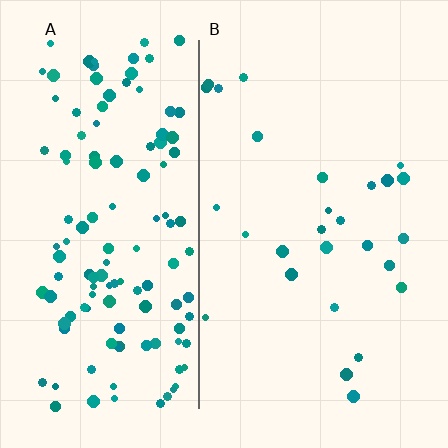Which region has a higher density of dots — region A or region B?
A (the left).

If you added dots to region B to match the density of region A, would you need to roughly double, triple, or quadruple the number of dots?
Approximately quadruple.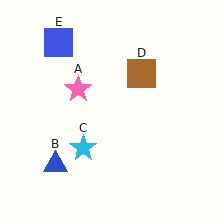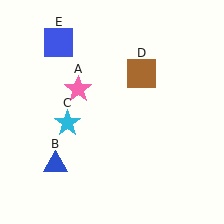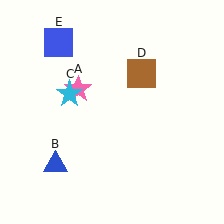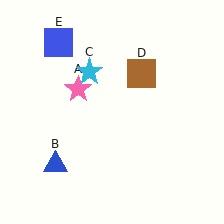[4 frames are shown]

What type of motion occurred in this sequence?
The cyan star (object C) rotated clockwise around the center of the scene.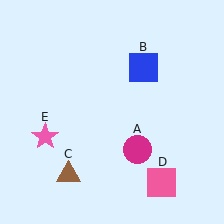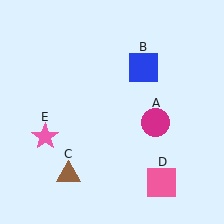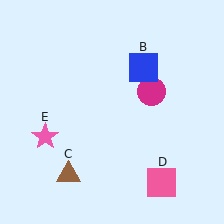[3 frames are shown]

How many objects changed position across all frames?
1 object changed position: magenta circle (object A).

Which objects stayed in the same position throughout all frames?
Blue square (object B) and brown triangle (object C) and pink square (object D) and pink star (object E) remained stationary.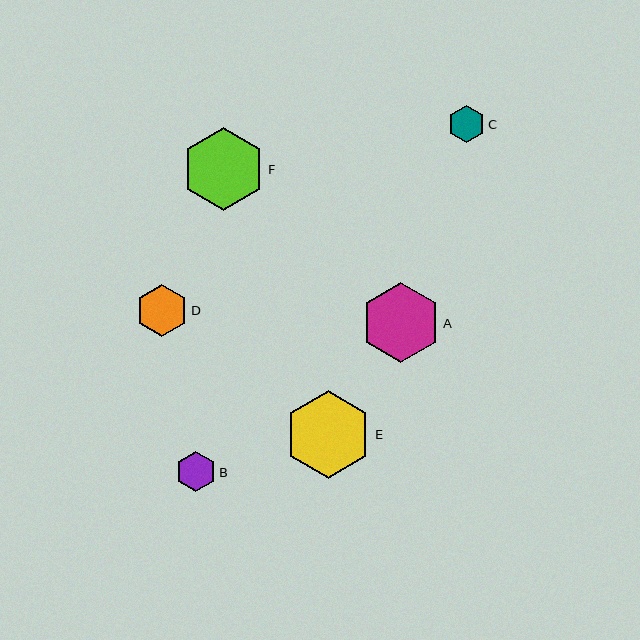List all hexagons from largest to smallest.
From largest to smallest: E, F, A, D, B, C.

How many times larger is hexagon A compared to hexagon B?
Hexagon A is approximately 2.0 times the size of hexagon B.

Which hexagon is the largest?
Hexagon E is the largest with a size of approximately 87 pixels.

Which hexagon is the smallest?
Hexagon C is the smallest with a size of approximately 37 pixels.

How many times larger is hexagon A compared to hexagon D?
Hexagon A is approximately 1.5 times the size of hexagon D.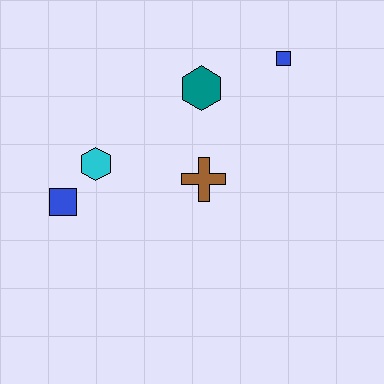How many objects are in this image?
There are 5 objects.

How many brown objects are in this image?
There is 1 brown object.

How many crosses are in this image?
There is 1 cross.